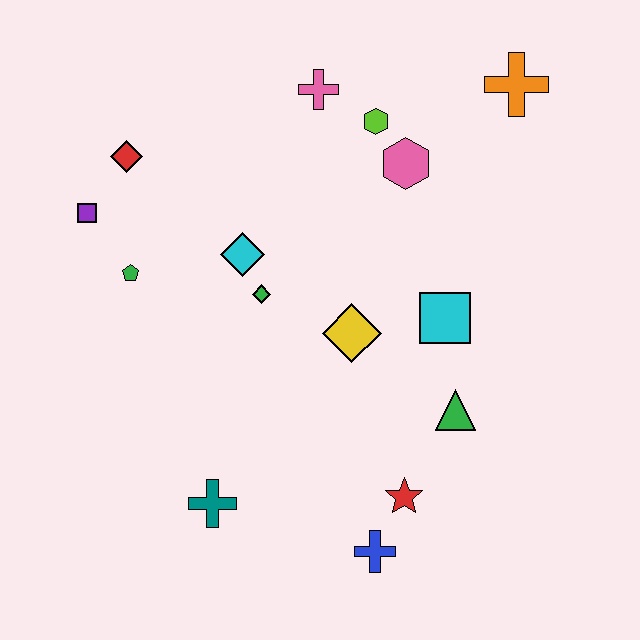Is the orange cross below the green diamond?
No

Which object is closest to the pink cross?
The lime hexagon is closest to the pink cross.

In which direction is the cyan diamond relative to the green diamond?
The cyan diamond is above the green diamond.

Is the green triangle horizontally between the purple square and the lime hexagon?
No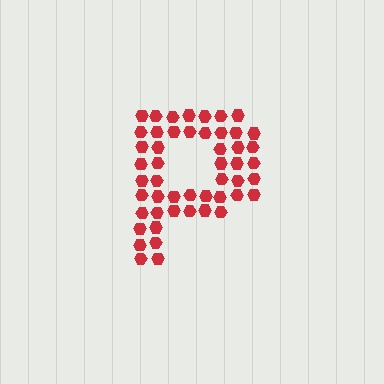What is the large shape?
The large shape is the letter P.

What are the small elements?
The small elements are hexagons.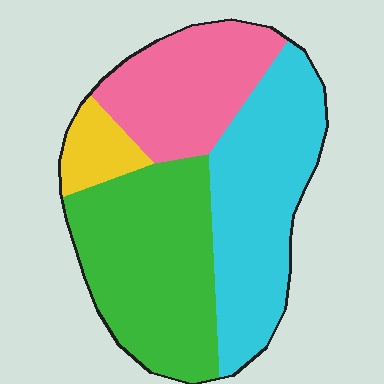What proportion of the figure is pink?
Pink covers 23% of the figure.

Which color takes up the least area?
Yellow, at roughly 5%.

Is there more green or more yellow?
Green.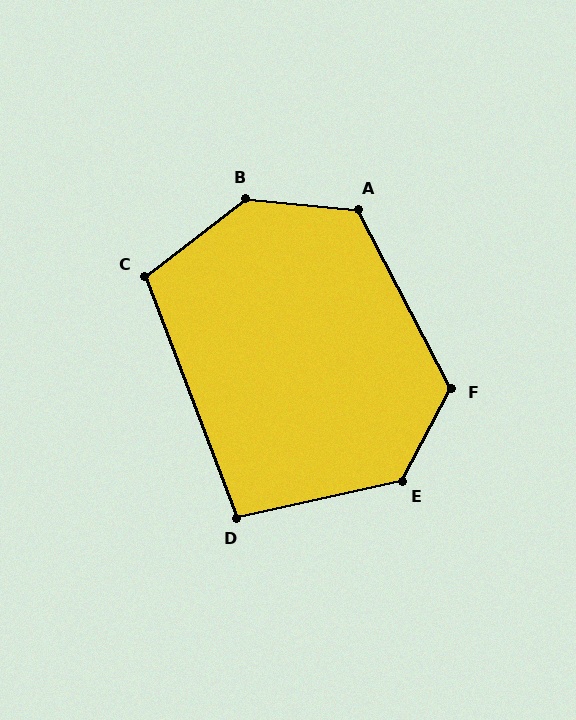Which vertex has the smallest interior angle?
D, at approximately 98 degrees.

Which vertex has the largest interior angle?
B, at approximately 138 degrees.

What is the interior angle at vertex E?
Approximately 131 degrees (obtuse).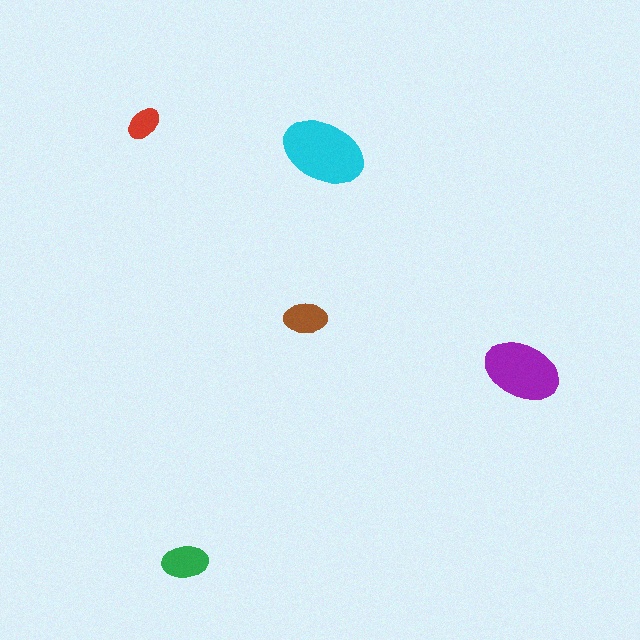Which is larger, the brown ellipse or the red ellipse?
The brown one.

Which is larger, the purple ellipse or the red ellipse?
The purple one.